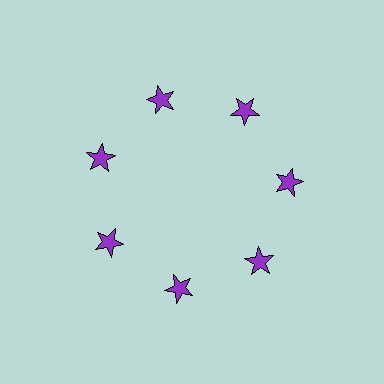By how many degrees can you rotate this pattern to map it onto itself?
The pattern maps onto itself every 51 degrees of rotation.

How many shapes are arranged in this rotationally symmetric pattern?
There are 7 shapes, arranged in 7 groups of 1.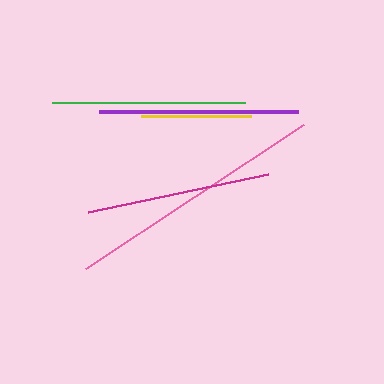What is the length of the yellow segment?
The yellow segment is approximately 109 pixels long.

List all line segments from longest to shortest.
From longest to shortest: pink, purple, green, magenta, yellow.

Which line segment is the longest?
The pink line is the longest at approximately 261 pixels.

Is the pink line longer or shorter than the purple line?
The pink line is longer than the purple line.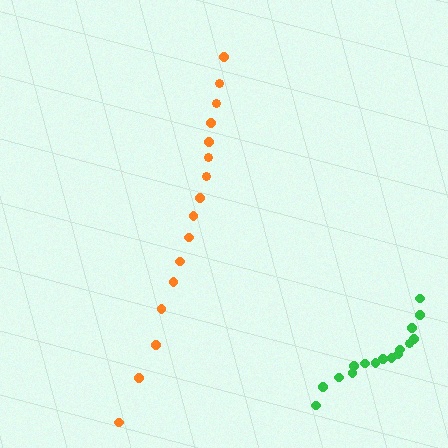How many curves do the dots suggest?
There are 2 distinct paths.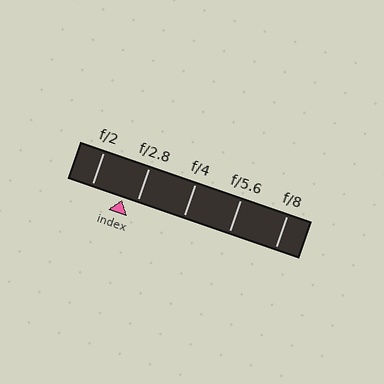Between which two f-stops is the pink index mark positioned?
The index mark is between f/2 and f/2.8.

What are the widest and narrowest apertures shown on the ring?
The widest aperture shown is f/2 and the narrowest is f/8.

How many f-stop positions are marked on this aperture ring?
There are 5 f-stop positions marked.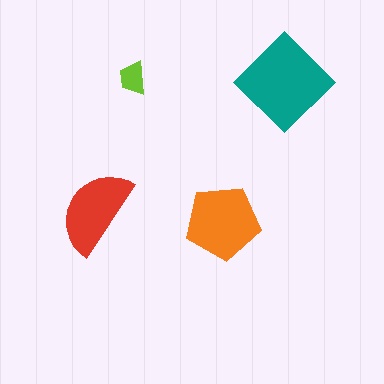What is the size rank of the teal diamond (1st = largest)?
1st.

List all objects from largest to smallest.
The teal diamond, the orange pentagon, the red semicircle, the lime trapezoid.